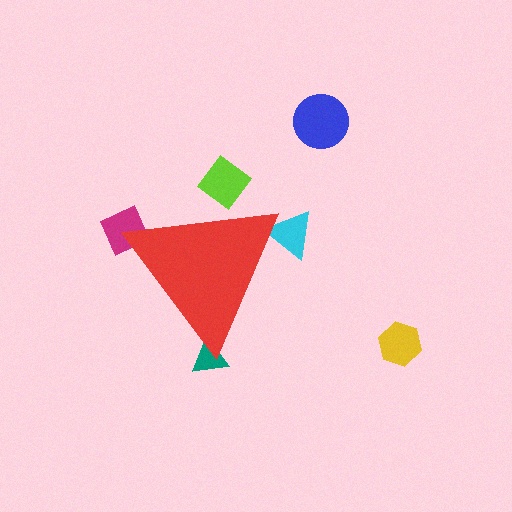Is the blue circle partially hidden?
No, the blue circle is fully visible.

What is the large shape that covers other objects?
A red triangle.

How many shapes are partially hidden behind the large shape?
4 shapes are partially hidden.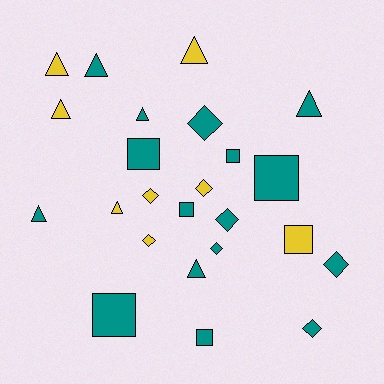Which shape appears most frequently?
Triangle, with 9 objects.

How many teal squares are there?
There are 6 teal squares.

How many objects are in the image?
There are 24 objects.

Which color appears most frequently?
Teal, with 16 objects.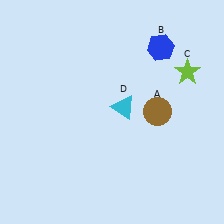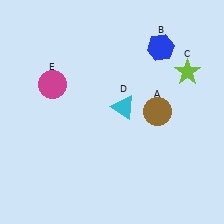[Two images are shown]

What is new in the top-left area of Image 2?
A magenta circle (E) was added in the top-left area of Image 2.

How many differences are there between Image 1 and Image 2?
There is 1 difference between the two images.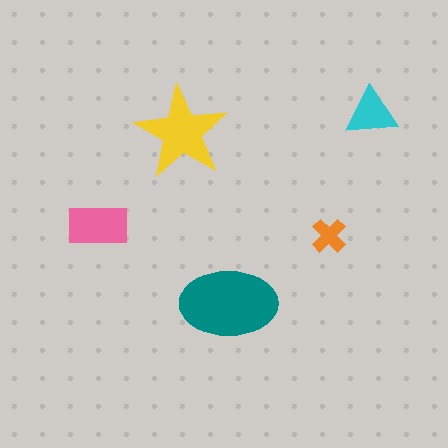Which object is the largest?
The teal ellipse.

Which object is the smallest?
The orange cross.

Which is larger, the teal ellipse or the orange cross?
The teal ellipse.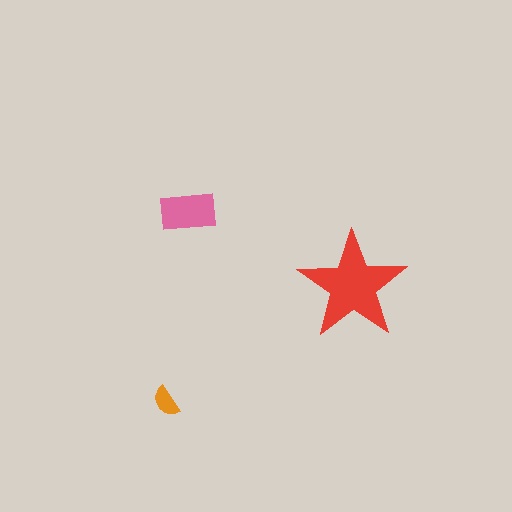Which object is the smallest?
The orange semicircle.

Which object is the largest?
The red star.